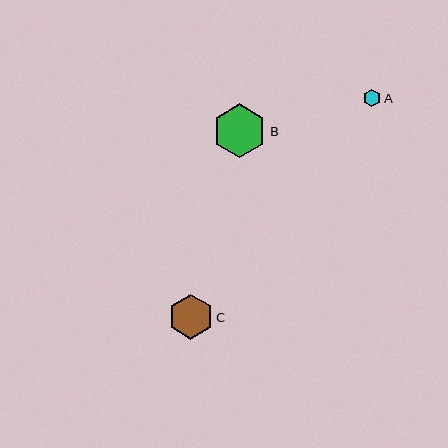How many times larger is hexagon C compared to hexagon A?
Hexagon C is approximately 2.6 times the size of hexagon A.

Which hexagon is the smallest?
Hexagon A is the smallest with a size of approximately 17 pixels.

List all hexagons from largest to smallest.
From largest to smallest: B, C, A.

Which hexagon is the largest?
Hexagon B is the largest with a size of approximately 54 pixels.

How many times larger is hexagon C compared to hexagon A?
Hexagon C is approximately 2.6 times the size of hexagon A.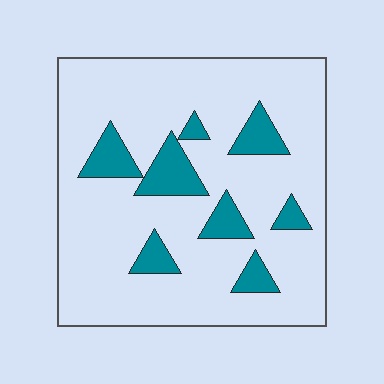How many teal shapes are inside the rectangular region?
8.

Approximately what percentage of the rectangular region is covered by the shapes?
Approximately 15%.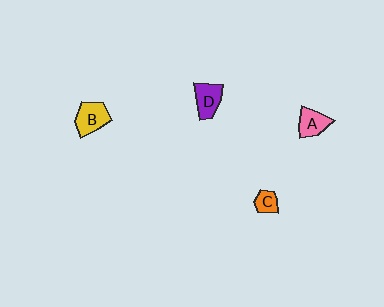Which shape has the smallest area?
Shape C (orange).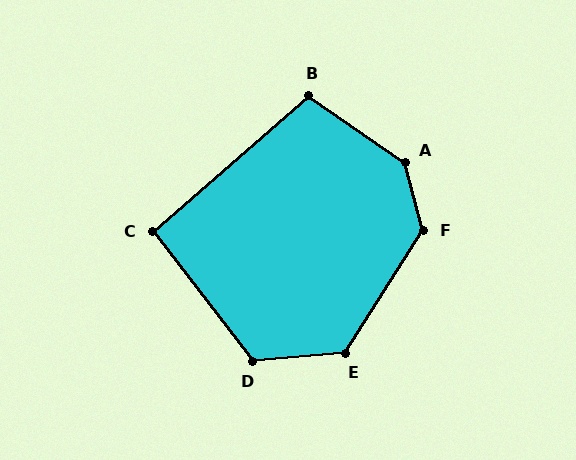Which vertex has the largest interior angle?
A, at approximately 139 degrees.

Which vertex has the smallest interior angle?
C, at approximately 93 degrees.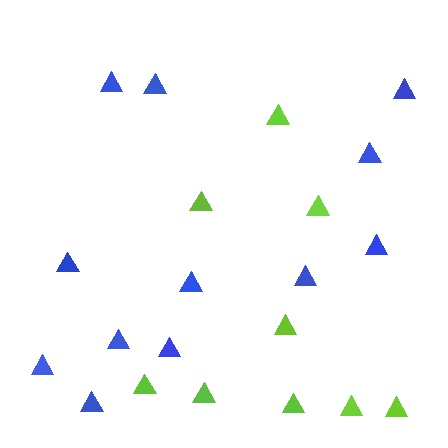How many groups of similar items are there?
There are 2 groups: one group of blue triangles (12) and one group of lime triangles (9).